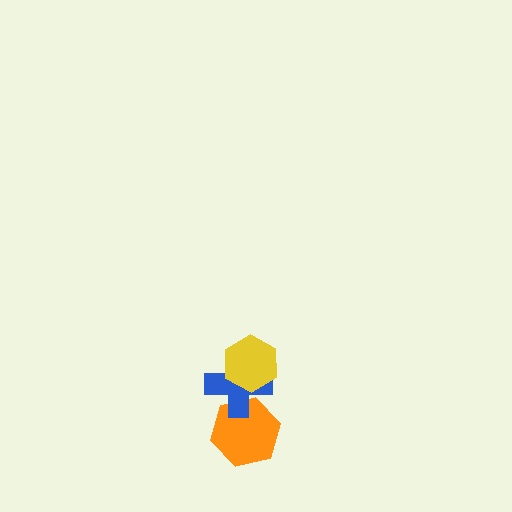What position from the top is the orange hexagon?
The orange hexagon is 3rd from the top.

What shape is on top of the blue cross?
The yellow hexagon is on top of the blue cross.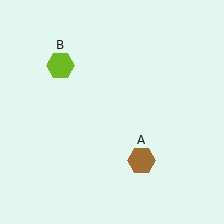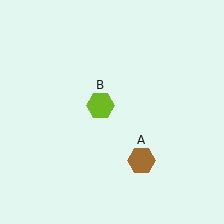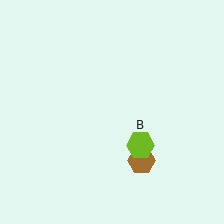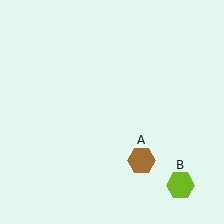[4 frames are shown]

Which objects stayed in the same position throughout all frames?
Brown hexagon (object A) remained stationary.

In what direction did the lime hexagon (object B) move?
The lime hexagon (object B) moved down and to the right.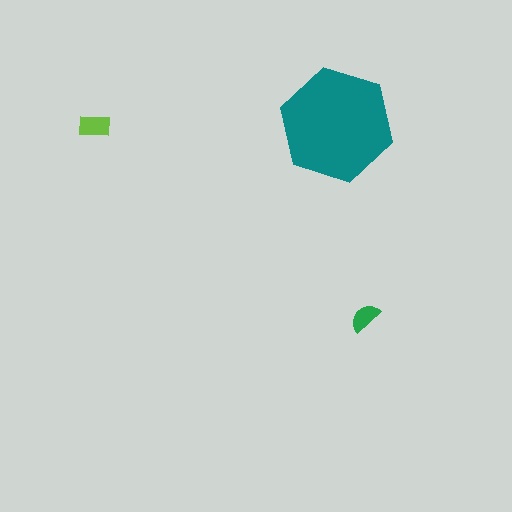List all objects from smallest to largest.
The green semicircle, the lime rectangle, the teal hexagon.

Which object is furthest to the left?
The lime rectangle is leftmost.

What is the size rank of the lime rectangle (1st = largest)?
2nd.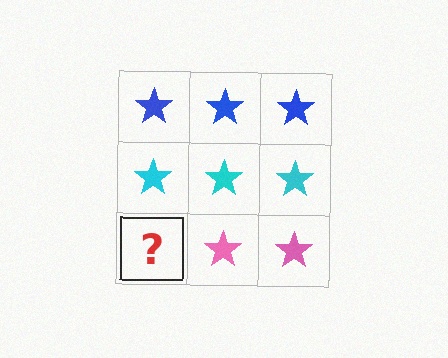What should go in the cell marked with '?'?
The missing cell should contain a pink star.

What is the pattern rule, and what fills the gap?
The rule is that each row has a consistent color. The gap should be filled with a pink star.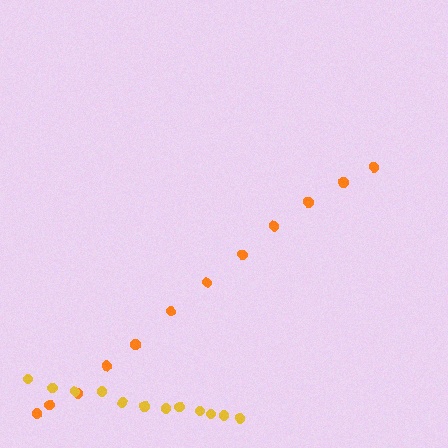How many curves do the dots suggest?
There are 2 distinct paths.